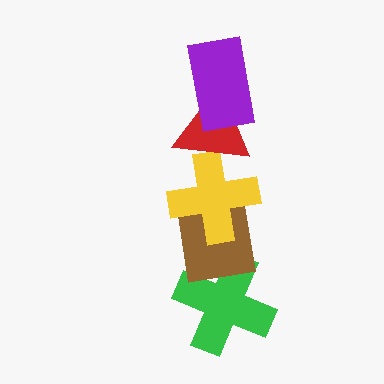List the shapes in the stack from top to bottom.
From top to bottom: the purple rectangle, the red triangle, the yellow cross, the brown square, the green cross.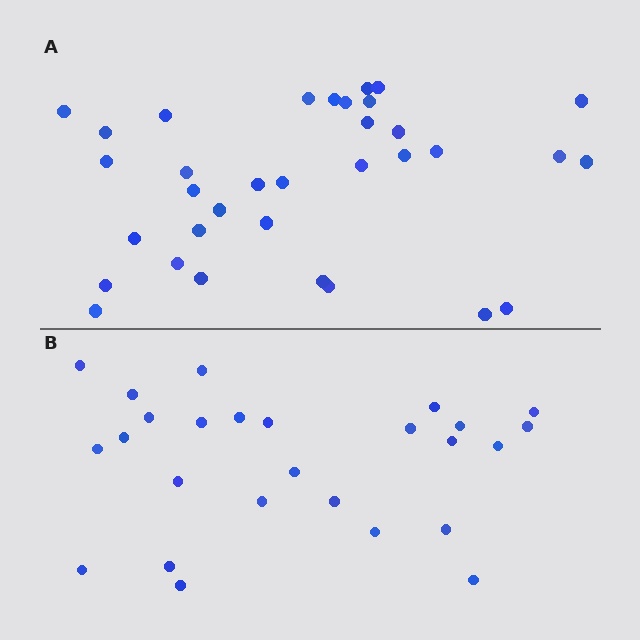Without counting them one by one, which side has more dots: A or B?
Region A (the top region) has more dots.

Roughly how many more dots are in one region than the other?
Region A has roughly 8 or so more dots than region B.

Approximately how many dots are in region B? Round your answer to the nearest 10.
About 30 dots. (The exact count is 26, which rounds to 30.)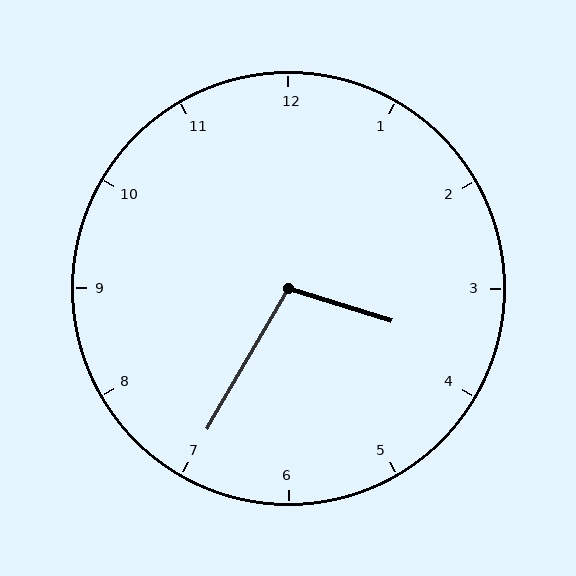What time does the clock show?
3:35.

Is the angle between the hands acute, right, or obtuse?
It is obtuse.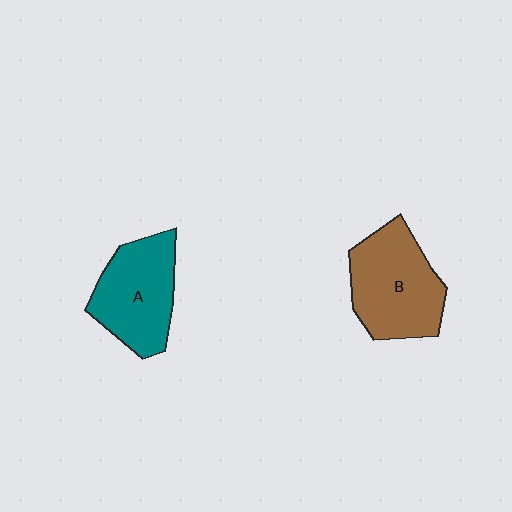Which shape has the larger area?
Shape B (brown).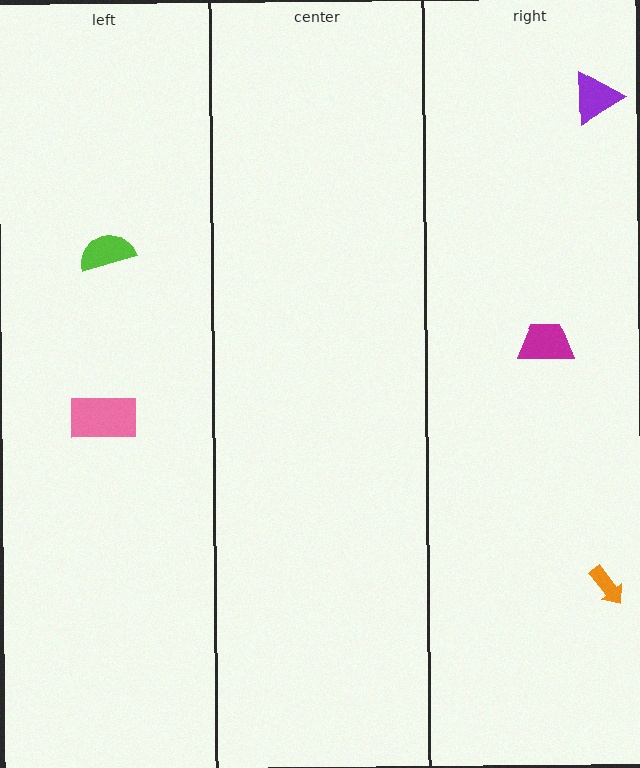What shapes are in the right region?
The magenta trapezoid, the orange arrow, the purple triangle.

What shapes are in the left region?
The lime semicircle, the pink rectangle.